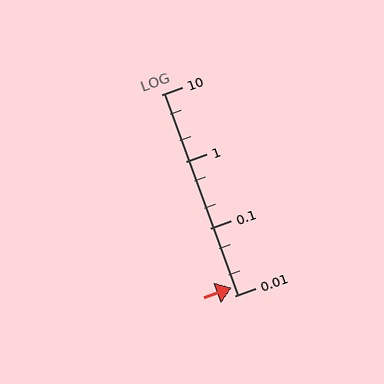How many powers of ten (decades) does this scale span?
The scale spans 3 decades, from 0.01 to 10.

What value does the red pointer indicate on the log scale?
The pointer indicates approximately 0.013.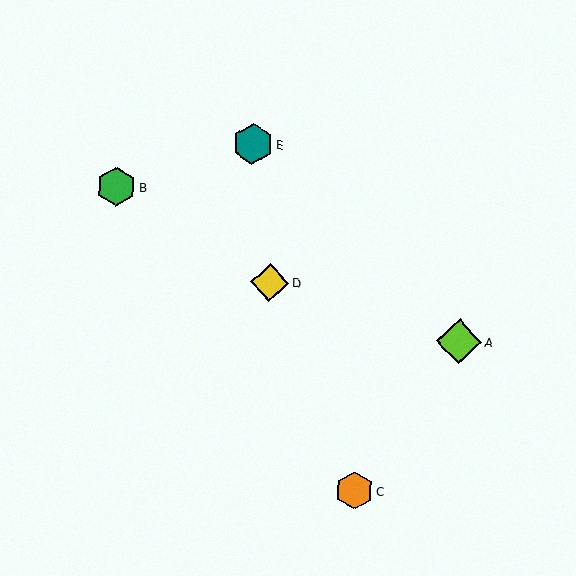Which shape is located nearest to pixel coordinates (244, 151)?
The teal hexagon (labeled E) at (253, 144) is nearest to that location.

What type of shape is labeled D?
Shape D is a yellow diamond.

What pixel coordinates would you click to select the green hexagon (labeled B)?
Click at (116, 187) to select the green hexagon B.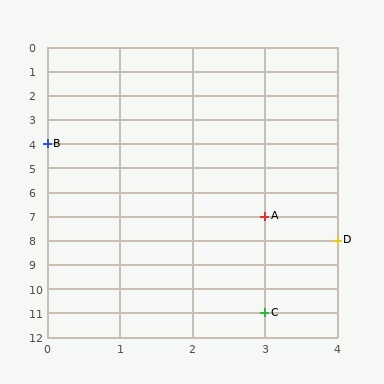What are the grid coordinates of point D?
Point D is at grid coordinates (4, 8).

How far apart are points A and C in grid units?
Points A and C are 4 rows apart.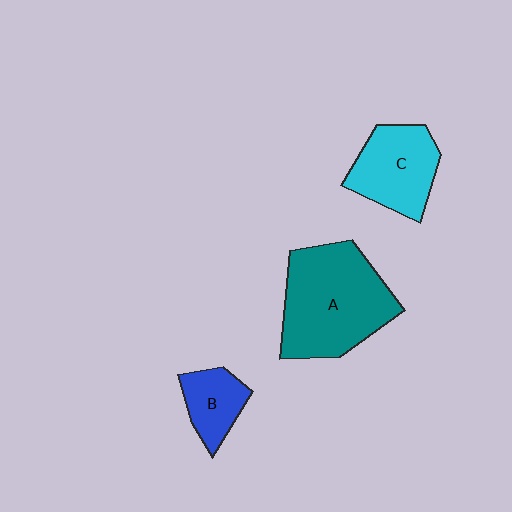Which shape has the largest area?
Shape A (teal).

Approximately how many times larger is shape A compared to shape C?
Approximately 1.6 times.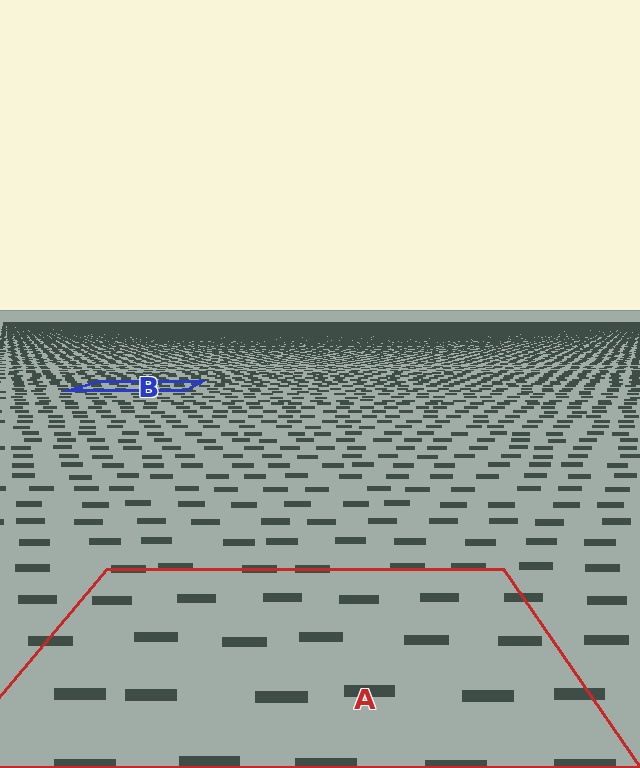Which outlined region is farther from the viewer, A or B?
Region B is farther from the viewer — the texture elements inside it appear smaller and more densely packed.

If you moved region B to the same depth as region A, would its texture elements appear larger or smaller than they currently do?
They would appear larger. At a closer depth, the same texture elements are projected at a bigger on-screen size.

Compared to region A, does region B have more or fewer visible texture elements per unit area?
Region B has more texture elements per unit area — they are packed more densely because it is farther away.